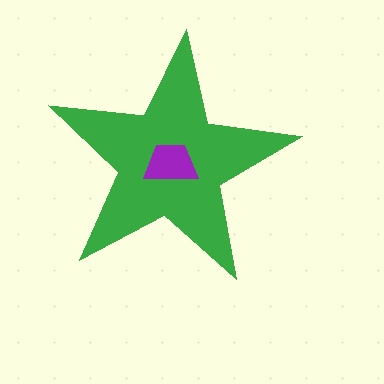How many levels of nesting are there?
2.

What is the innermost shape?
The purple trapezoid.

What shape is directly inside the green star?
The purple trapezoid.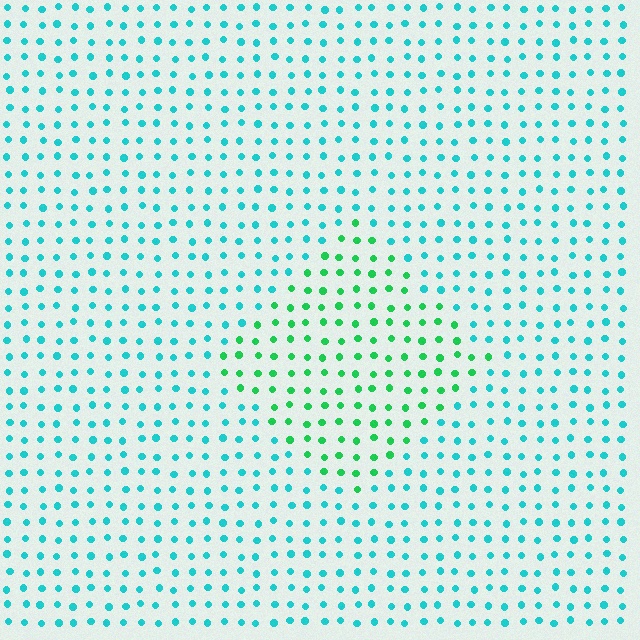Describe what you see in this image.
The image is filled with small cyan elements in a uniform arrangement. A diamond-shaped region is visible where the elements are tinted to a slightly different hue, forming a subtle color boundary.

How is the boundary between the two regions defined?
The boundary is defined purely by a slight shift in hue (about 42 degrees). Spacing, size, and orientation are identical on both sides.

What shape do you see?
I see a diamond.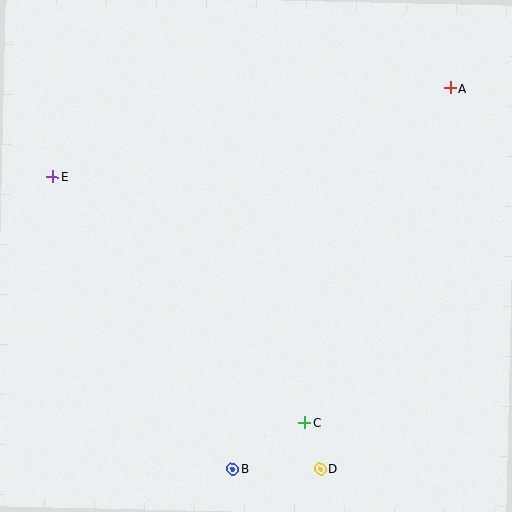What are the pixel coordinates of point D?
Point D is at (320, 469).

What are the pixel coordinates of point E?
Point E is at (53, 176).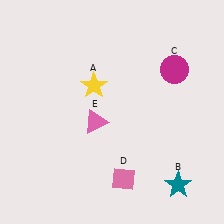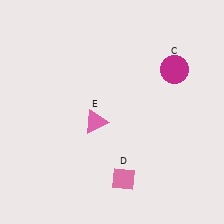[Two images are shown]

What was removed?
The yellow star (A), the teal star (B) were removed in Image 2.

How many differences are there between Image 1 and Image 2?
There are 2 differences between the two images.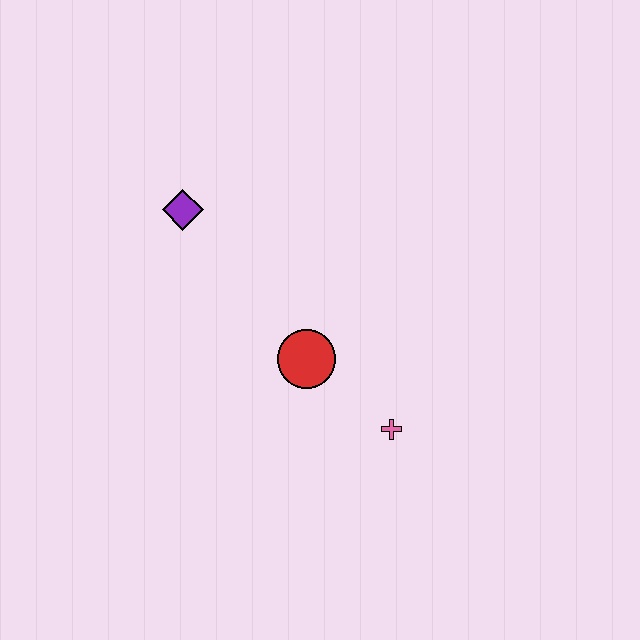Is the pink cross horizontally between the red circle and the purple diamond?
No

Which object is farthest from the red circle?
The purple diamond is farthest from the red circle.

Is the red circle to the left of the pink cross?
Yes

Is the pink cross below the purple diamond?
Yes